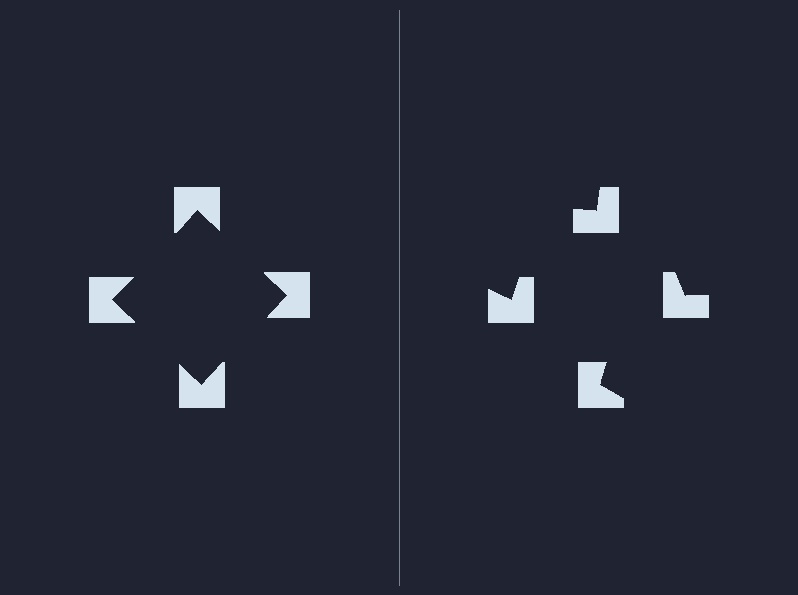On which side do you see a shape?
An illusory square appears on the left side. On the right side the wedge cuts are rotated, so no coherent shape forms.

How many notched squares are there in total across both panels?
8 — 4 on each side.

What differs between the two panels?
The notched squares are positioned identically on both sides; only the wedge orientations differ. On the left they align to a square; on the right they are misaligned.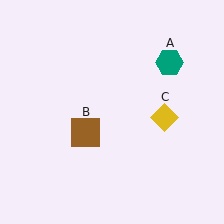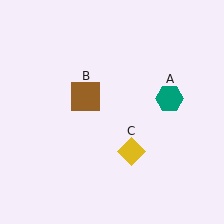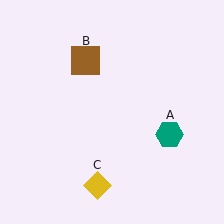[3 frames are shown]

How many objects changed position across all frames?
3 objects changed position: teal hexagon (object A), brown square (object B), yellow diamond (object C).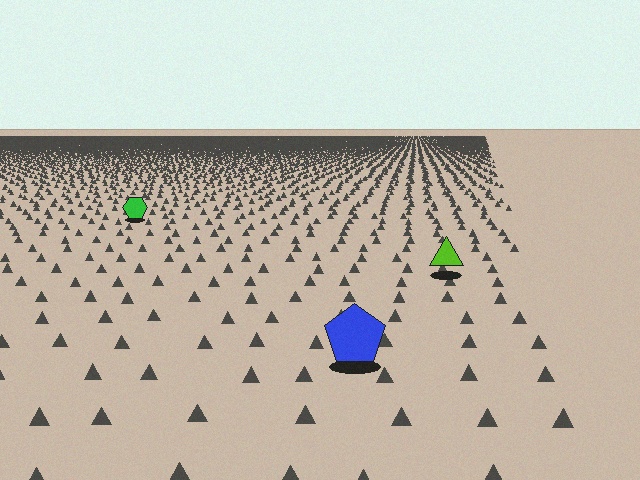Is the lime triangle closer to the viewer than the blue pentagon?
No. The blue pentagon is closer — you can tell from the texture gradient: the ground texture is coarser near it.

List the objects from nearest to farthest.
From nearest to farthest: the blue pentagon, the lime triangle, the green hexagon.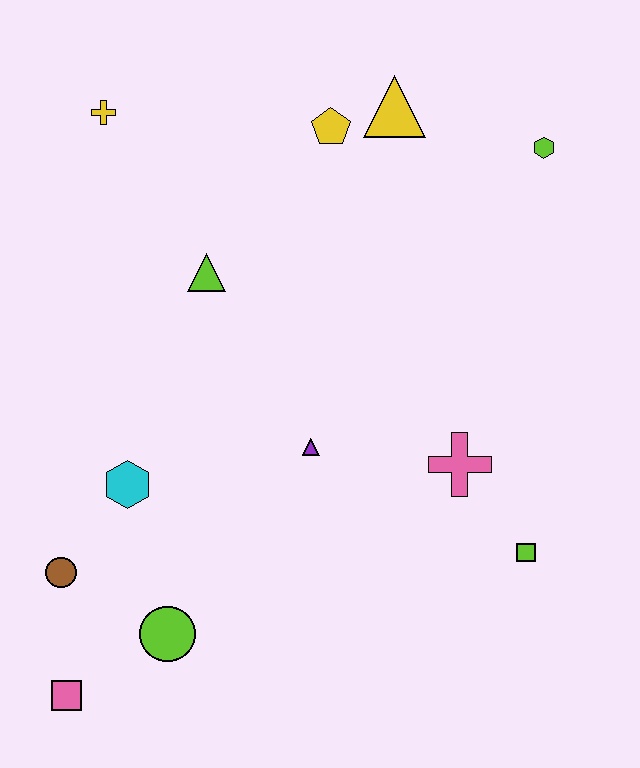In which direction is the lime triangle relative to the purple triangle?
The lime triangle is above the purple triangle.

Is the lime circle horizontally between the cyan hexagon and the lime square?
Yes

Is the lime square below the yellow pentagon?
Yes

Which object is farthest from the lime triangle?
The pink square is farthest from the lime triangle.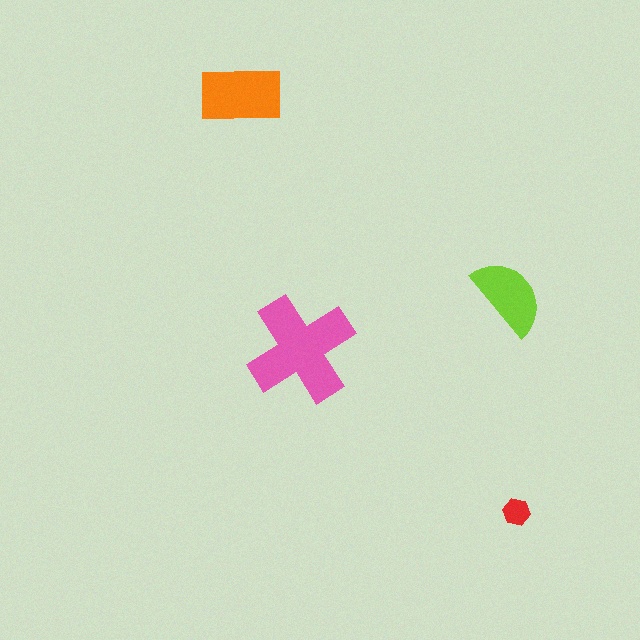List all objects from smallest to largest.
The red hexagon, the lime semicircle, the orange rectangle, the pink cross.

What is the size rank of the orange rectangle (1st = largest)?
2nd.